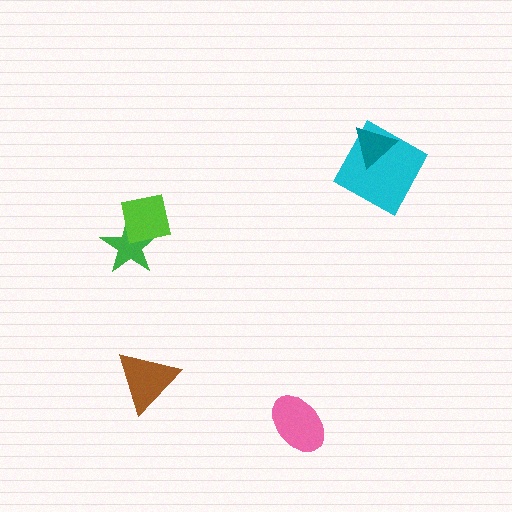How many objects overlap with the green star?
1 object overlaps with the green star.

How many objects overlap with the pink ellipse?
0 objects overlap with the pink ellipse.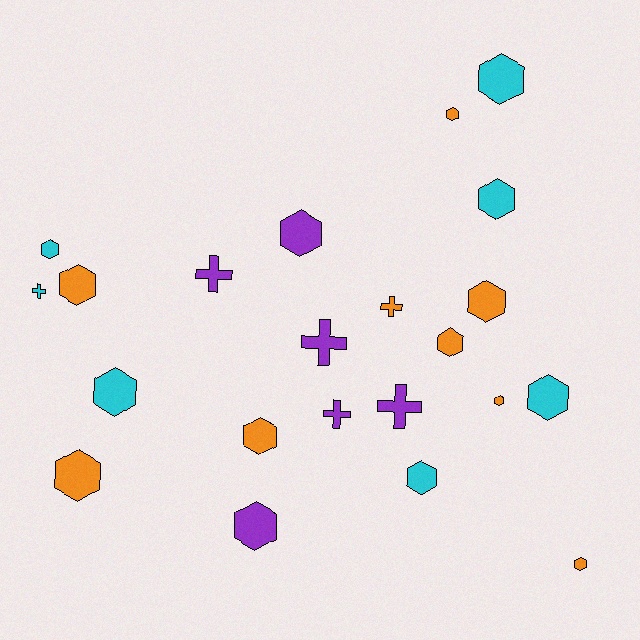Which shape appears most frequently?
Hexagon, with 16 objects.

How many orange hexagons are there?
There are 8 orange hexagons.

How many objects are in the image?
There are 22 objects.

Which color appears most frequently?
Orange, with 9 objects.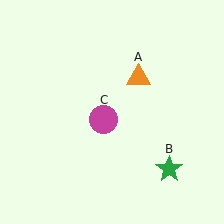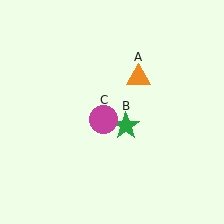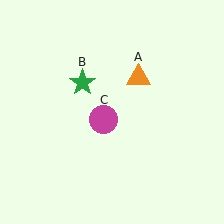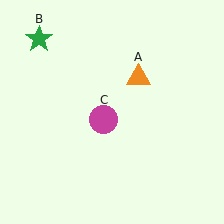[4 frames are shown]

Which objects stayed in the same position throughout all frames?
Orange triangle (object A) and magenta circle (object C) remained stationary.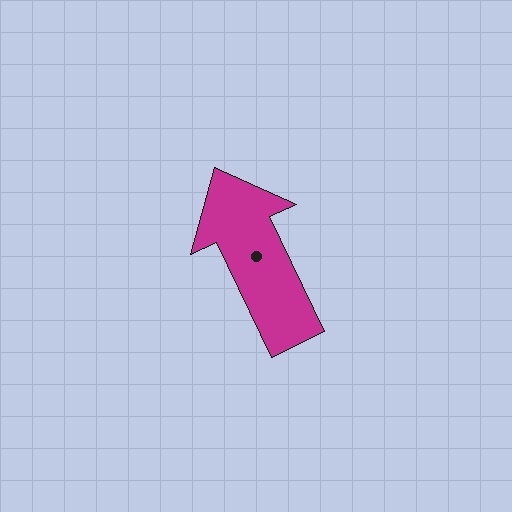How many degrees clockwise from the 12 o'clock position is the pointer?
Approximately 335 degrees.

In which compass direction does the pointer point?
Northwest.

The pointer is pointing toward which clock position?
Roughly 11 o'clock.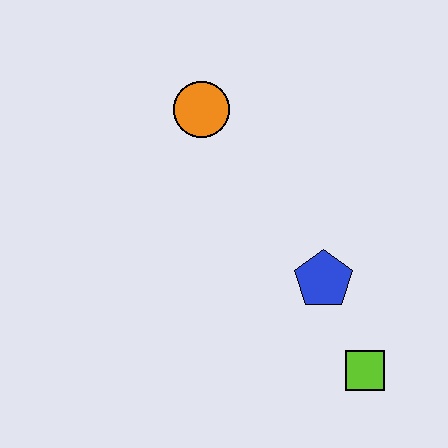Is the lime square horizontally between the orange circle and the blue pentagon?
No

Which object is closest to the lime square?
The blue pentagon is closest to the lime square.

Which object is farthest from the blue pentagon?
The orange circle is farthest from the blue pentagon.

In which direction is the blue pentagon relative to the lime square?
The blue pentagon is above the lime square.